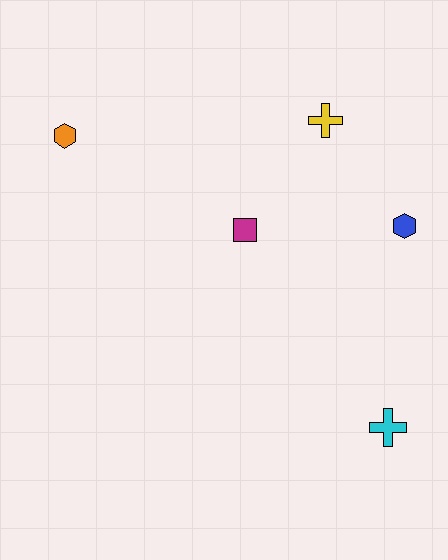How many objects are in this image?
There are 5 objects.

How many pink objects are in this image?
There are no pink objects.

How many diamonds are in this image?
There are no diamonds.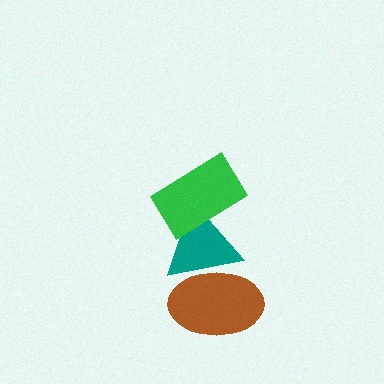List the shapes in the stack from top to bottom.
From top to bottom: the green rectangle, the teal triangle, the brown ellipse.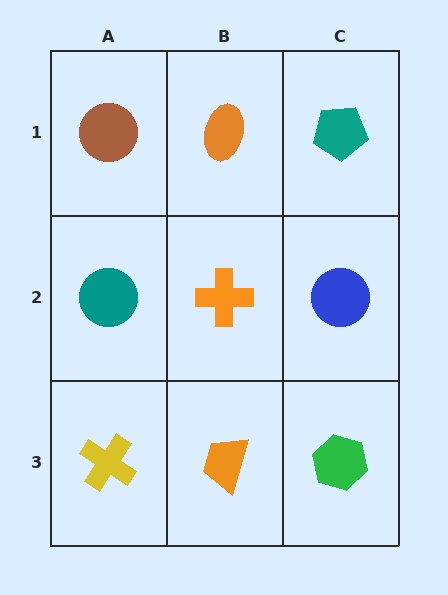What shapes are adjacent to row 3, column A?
A teal circle (row 2, column A), an orange trapezoid (row 3, column B).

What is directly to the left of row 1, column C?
An orange ellipse.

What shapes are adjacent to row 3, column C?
A blue circle (row 2, column C), an orange trapezoid (row 3, column B).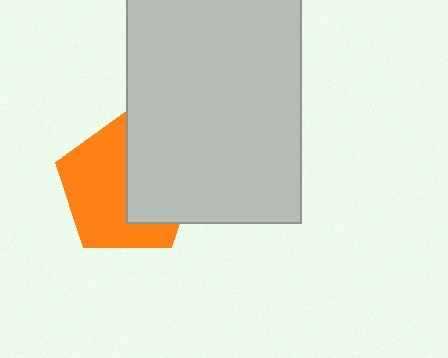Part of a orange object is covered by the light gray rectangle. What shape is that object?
It is a pentagon.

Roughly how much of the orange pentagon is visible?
About half of it is visible (roughly 57%).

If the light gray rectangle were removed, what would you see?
You would see the complete orange pentagon.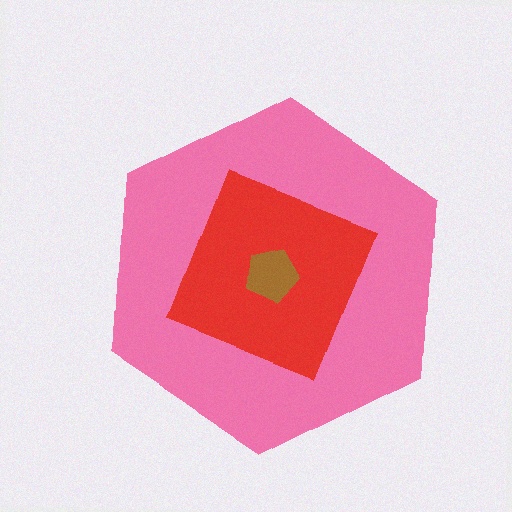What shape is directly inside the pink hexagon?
The red diamond.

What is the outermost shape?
The pink hexagon.